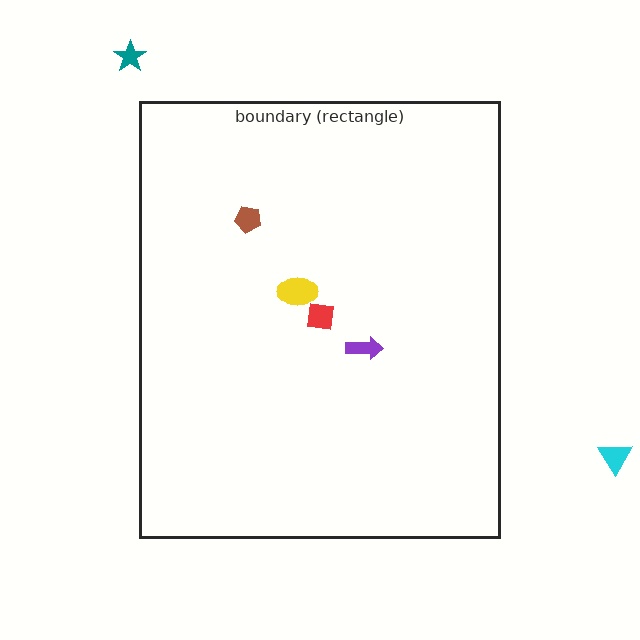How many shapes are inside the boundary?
4 inside, 2 outside.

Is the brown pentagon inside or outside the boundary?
Inside.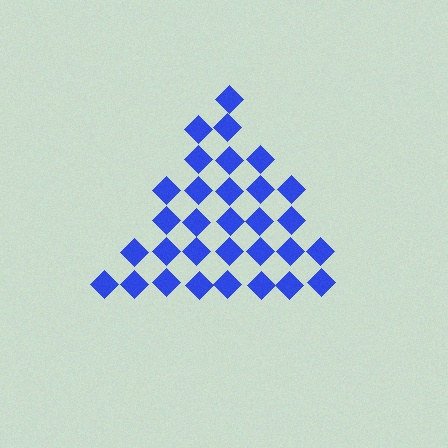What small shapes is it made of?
It is made of small diamonds.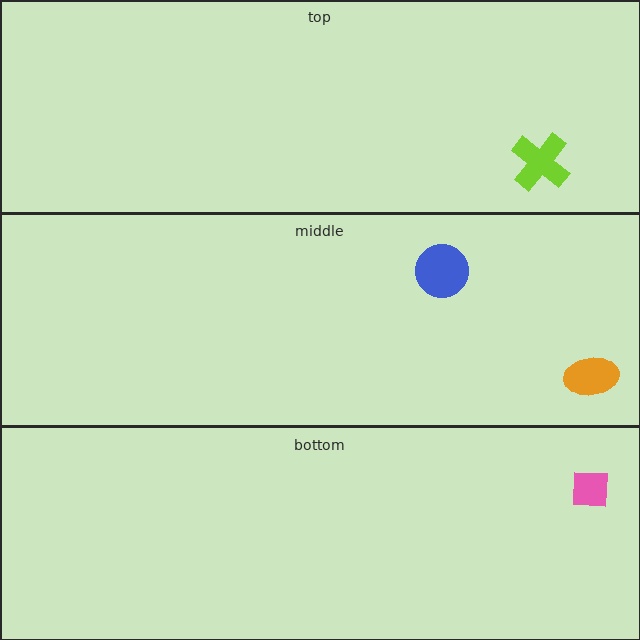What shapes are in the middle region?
The blue circle, the orange ellipse.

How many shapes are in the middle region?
2.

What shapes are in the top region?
The lime cross.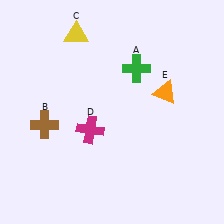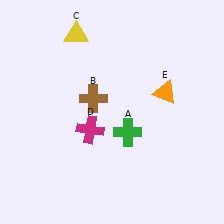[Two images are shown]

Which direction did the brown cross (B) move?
The brown cross (B) moved right.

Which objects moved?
The objects that moved are: the green cross (A), the brown cross (B).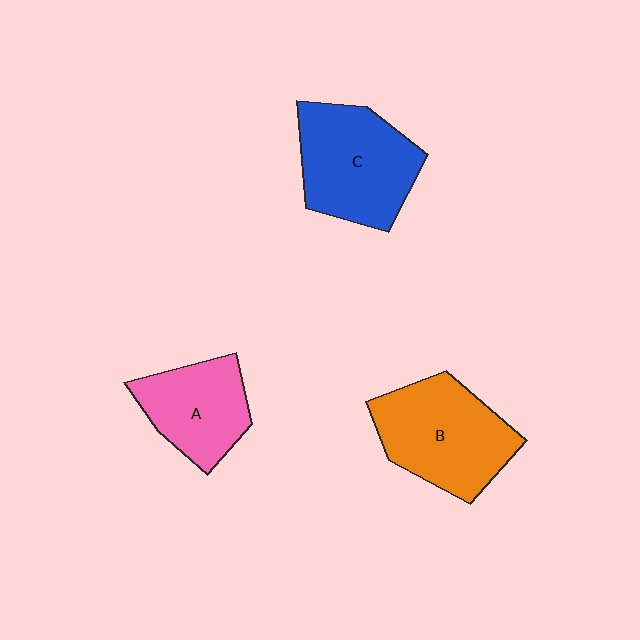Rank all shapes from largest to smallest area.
From largest to smallest: B (orange), C (blue), A (pink).